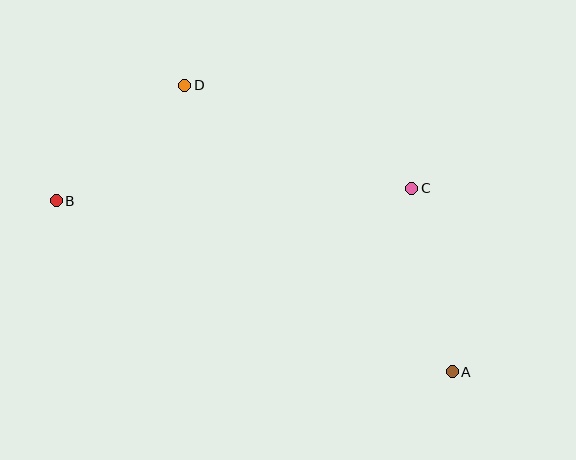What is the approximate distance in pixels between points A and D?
The distance between A and D is approximately 392 pixels.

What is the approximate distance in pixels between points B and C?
The distance between B and C is approximately 355 pixels.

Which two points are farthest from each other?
Points A and B are farthest from each other.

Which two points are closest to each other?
Points B and D are closest to each other.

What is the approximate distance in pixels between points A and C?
The distance between A and C is approximately 188 pixels.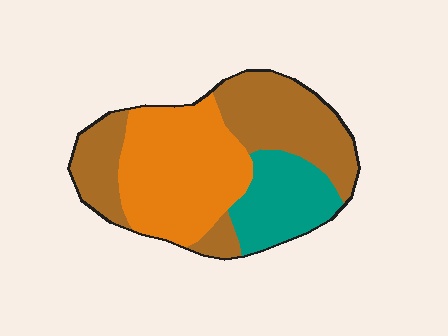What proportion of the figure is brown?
Brown takes up between a quarter and a half of the figure.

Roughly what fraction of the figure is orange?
Orange takes up about three eighths (3/8) of the figure.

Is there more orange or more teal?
Orange.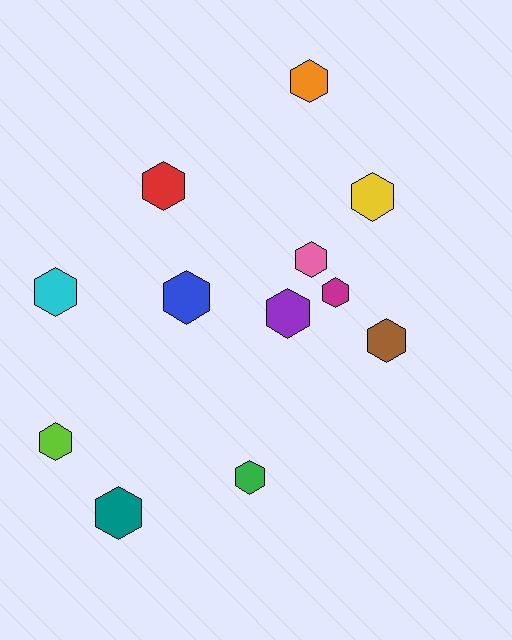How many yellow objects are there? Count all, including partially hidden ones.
There is 1 yellow object.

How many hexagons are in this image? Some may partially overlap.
There are 12 hexagons.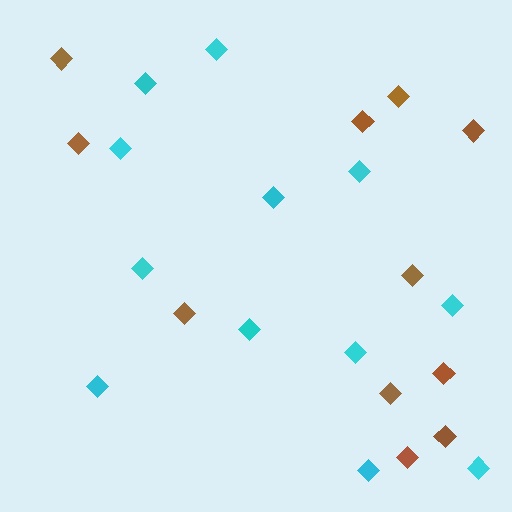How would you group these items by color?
There are 2 groups: one group of cyan diamonds (12) and one group of brown diamonds (11).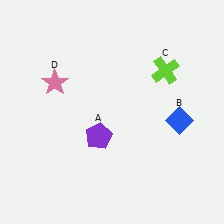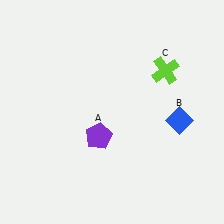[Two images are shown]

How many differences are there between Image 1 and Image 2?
There is 1 difference between the two images.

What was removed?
The pink star (D) was removed in Image 2.